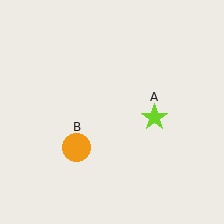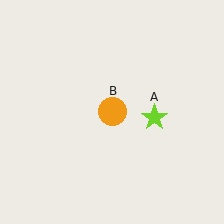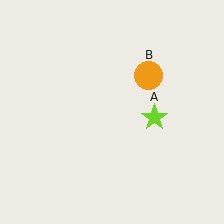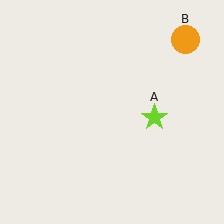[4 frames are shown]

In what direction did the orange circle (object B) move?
The orange circle (object B) moved up and to the right.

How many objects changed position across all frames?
1 object changed position: orange circle (object B).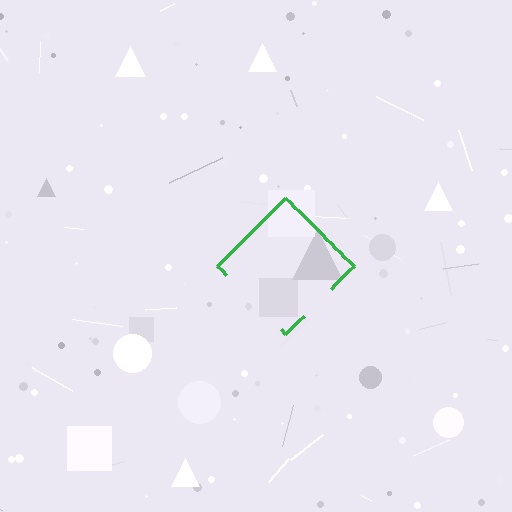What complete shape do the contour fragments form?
The contour fragments form a diamond.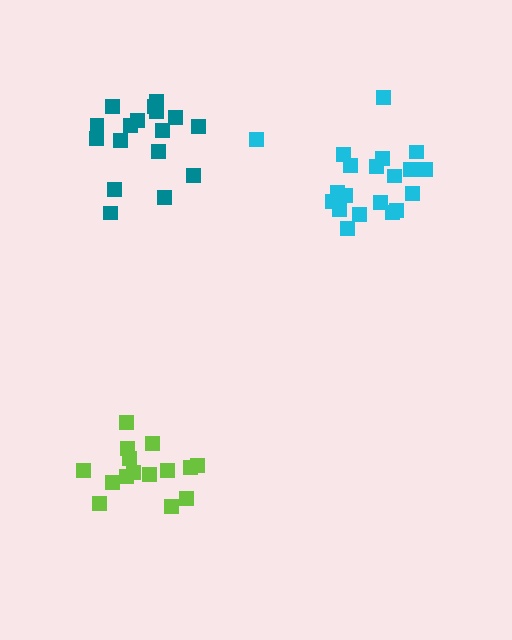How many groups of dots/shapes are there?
There are 3 groups.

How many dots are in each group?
Group 1: 15 dots, Group 2: 17 dots, Group 3: 20 dots (52 total).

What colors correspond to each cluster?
The clusters are colored: lime, teal, cyan.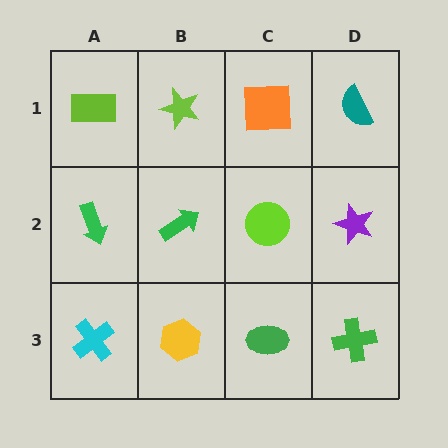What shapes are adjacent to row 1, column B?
A green arrow (row 2, column B), a lime rectangle (row 1, column A), an orange square (row 1, column C).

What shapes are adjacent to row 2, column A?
A lime rectangle (row 1, column A), a cyan cross (row 3, column A), a green arrow (row 2, column B).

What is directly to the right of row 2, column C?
A purple star.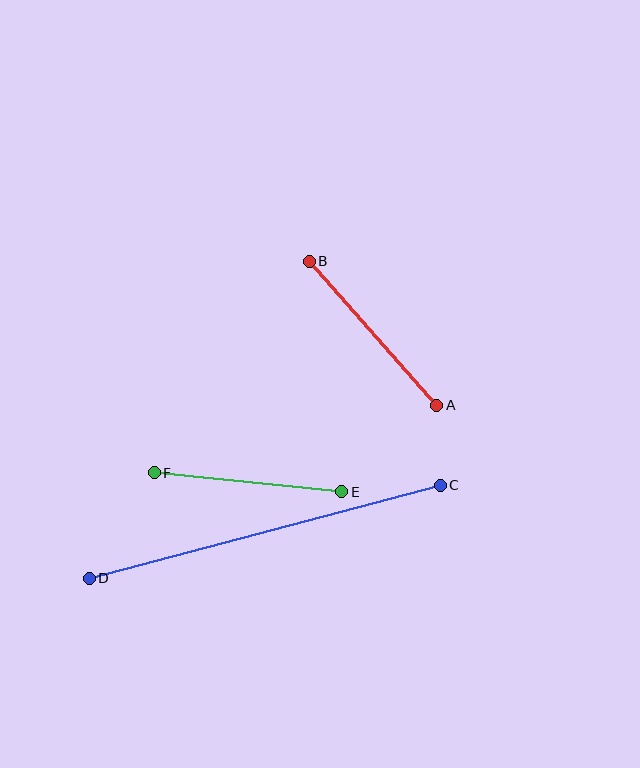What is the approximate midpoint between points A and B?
The midpoint is at approximately (373, 333) pixels.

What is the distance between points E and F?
The distance is approximately 188 pixels.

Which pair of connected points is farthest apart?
Points C and D are farthest apart.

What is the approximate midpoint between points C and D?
The midpoint is at approximately (265, 532) pixels.